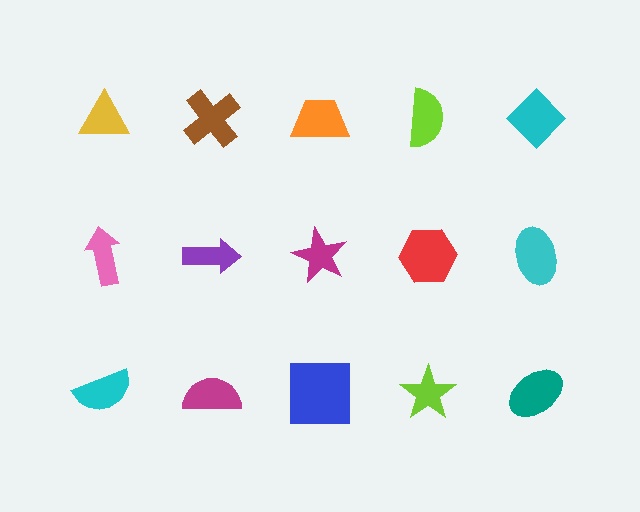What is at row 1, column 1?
A yellow triangle.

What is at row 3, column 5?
A teal ellipse.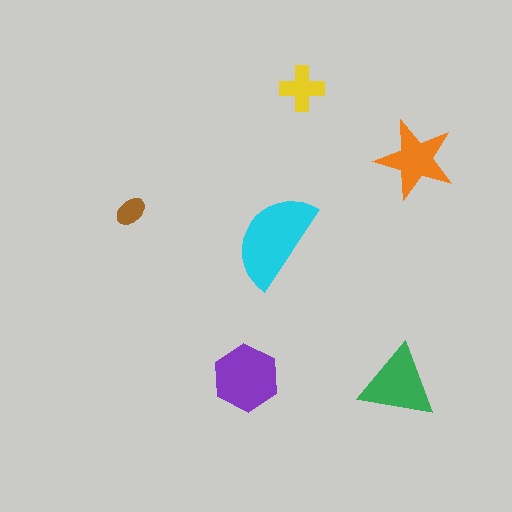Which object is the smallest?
The brown ellipse.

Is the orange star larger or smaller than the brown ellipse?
Larger.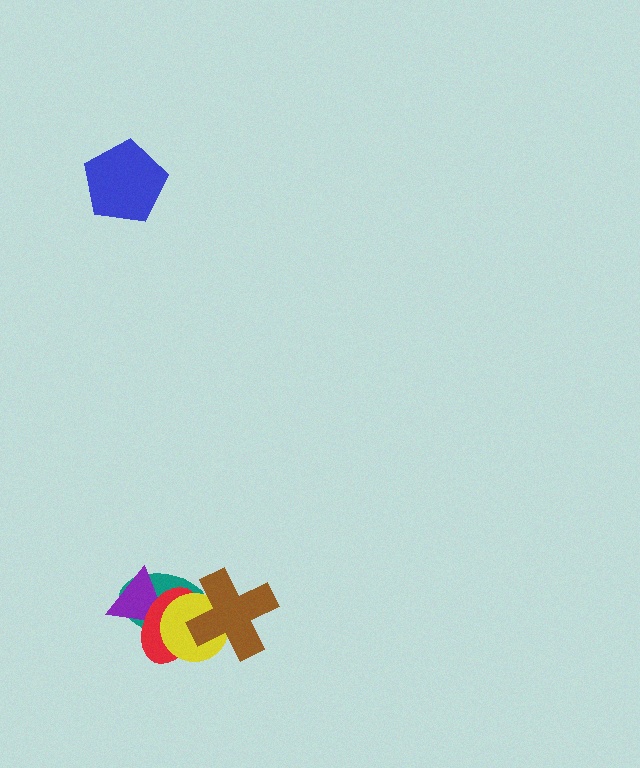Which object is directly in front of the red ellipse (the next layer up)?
The yellow circle is directly in front of the red ellipse.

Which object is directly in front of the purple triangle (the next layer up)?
The red ellipse is directly in front of the purple triangle.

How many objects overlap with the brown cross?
3 objects overlap with the brown cross.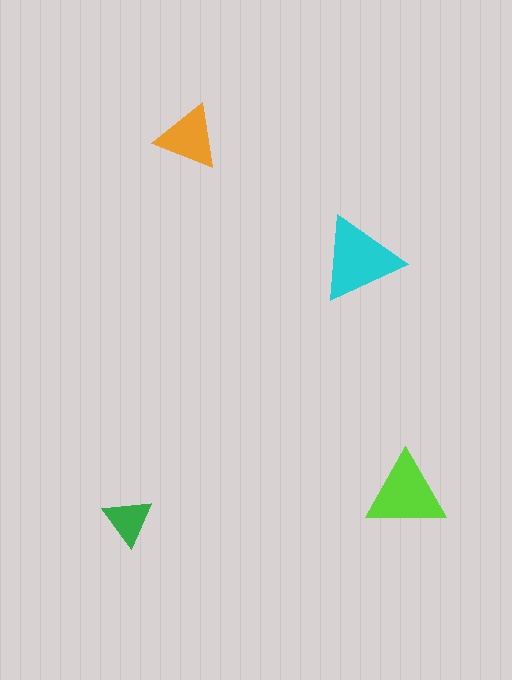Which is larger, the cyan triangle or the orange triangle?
The cyan one.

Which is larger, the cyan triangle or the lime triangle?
The cyan one.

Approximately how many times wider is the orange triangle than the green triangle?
About 1.5 times wider.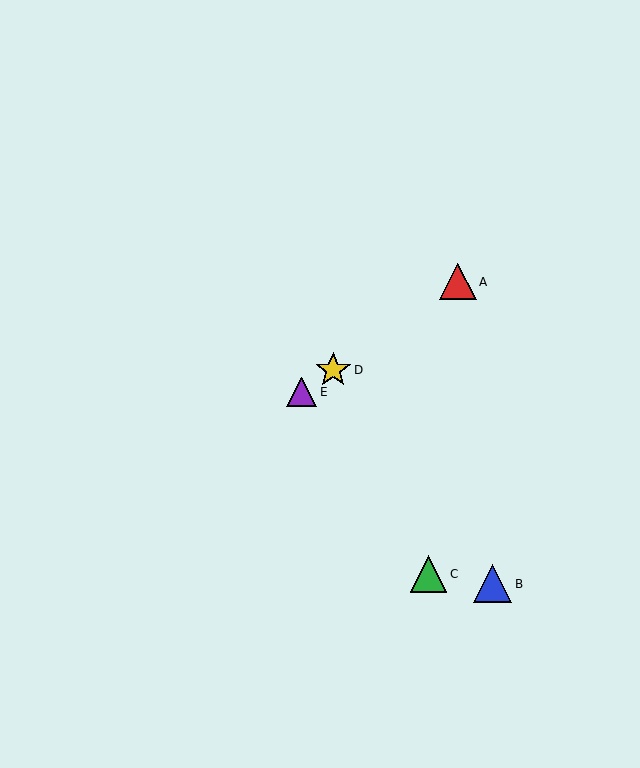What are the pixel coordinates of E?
Object E is at (302, 392).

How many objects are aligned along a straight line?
3 objects (A, D, E) are aligned along a straight line.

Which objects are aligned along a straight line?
Objects A, D, E are aligned along a straight line.